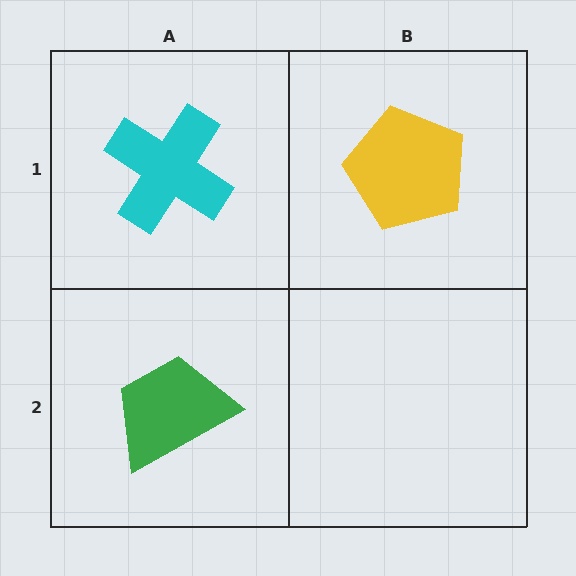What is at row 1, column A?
A cyan cross.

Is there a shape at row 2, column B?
No, that cell is empty.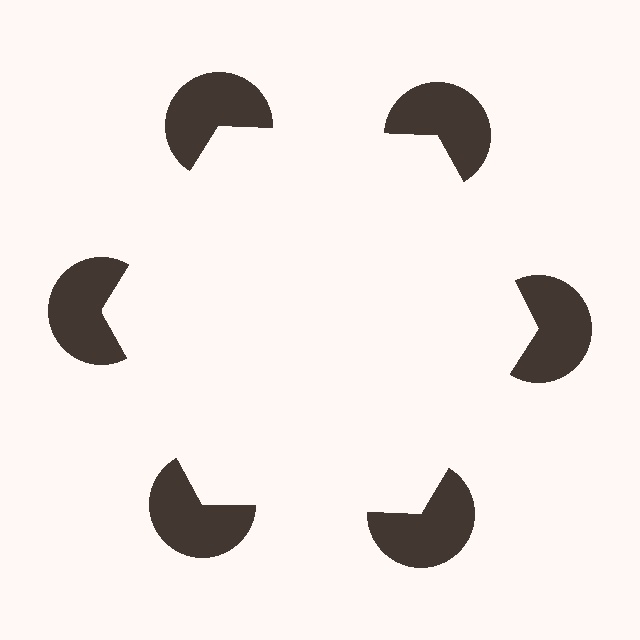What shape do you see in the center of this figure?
An illusory hexagon — its edges are inferred from the aligned wedge cuts in the pac-man discs, not physically drawn.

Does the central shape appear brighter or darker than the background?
It typically appears slightly brighter than the background, even though no actual brightness change is drawn.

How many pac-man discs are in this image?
There are 6 — one at each vertex of the illusory hexagon.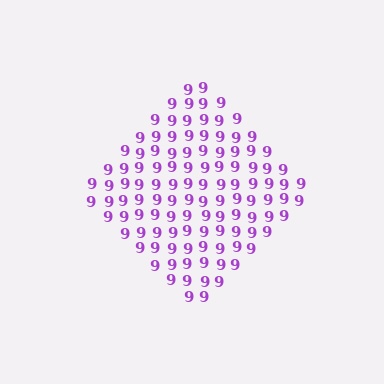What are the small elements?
The small elements are digit 9's.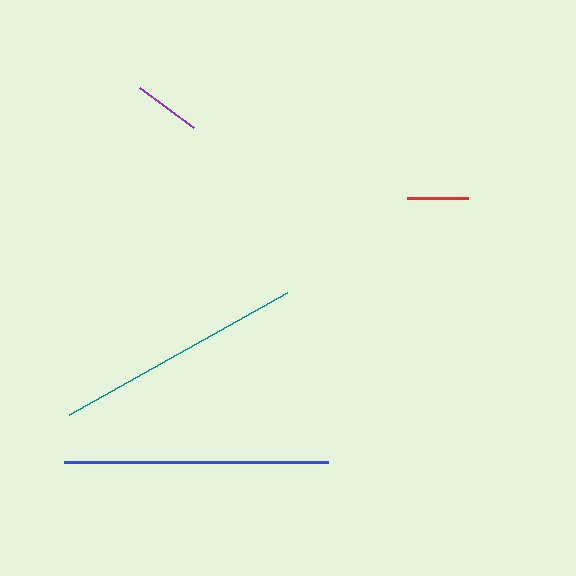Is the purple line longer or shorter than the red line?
The purple line is longer than the red line.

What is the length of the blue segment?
The blue segment is approximately 264 pixels long.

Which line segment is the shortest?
The red line is the shortest at approximately 61 pixels.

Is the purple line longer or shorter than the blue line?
The blue line is longer than the purple line.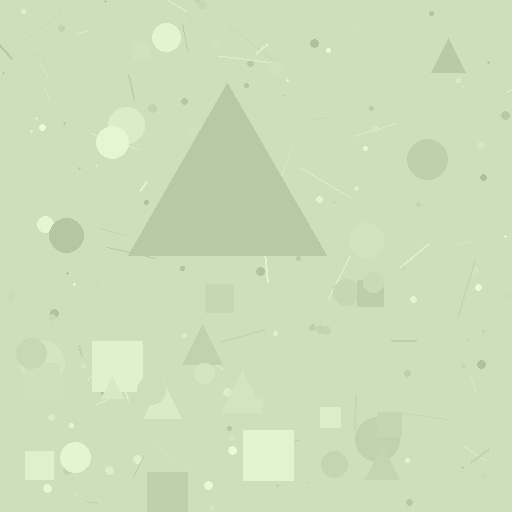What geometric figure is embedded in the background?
A triangle is embedded in the background.